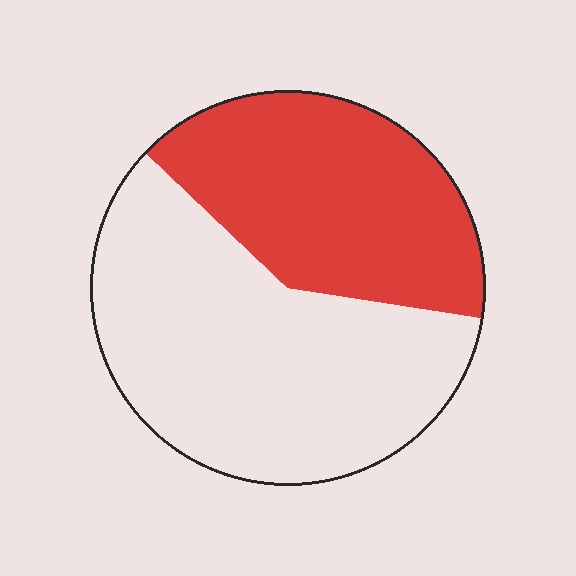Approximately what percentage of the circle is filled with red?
Approximately 40%.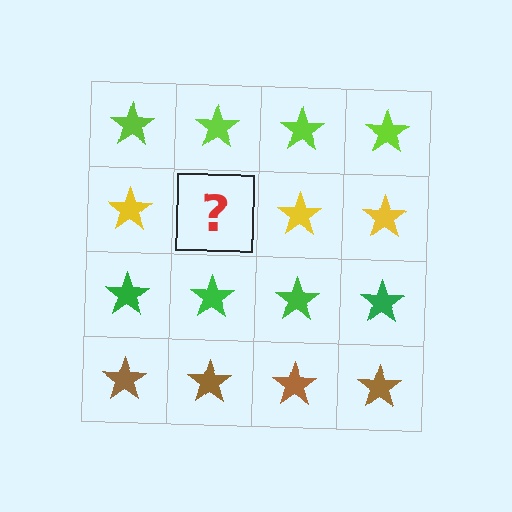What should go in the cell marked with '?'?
The missing cell should contain a yellow star.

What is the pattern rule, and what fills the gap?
The rule is that each row has a consistent color. The gap should be filled with a yellow star.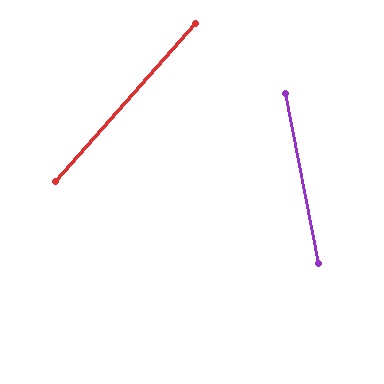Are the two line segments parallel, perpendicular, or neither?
Neither parallel nor perpendicular — they differ by about 53°.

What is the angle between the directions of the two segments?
Approximately 53 degrees.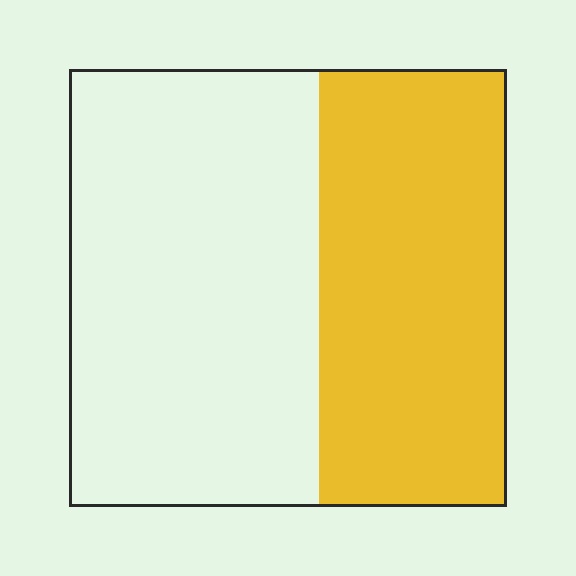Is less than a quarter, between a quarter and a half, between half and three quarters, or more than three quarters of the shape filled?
Between a quarter and a half.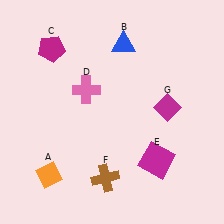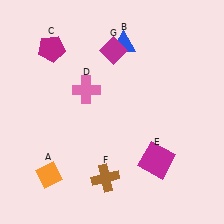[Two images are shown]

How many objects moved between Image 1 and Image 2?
1 object moved between the two images.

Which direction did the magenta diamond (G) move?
The magenta diamond (G) moved up.